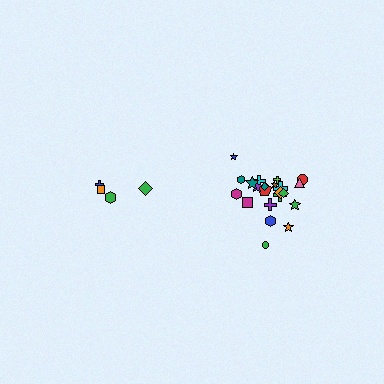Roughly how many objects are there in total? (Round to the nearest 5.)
Roughly 25 objects in total.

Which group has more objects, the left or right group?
The right group.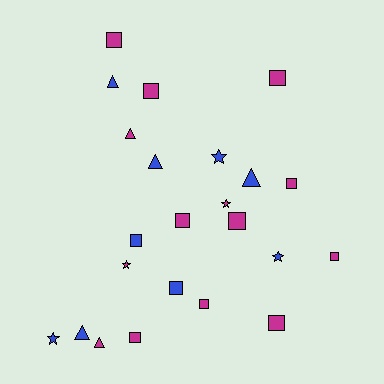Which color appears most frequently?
Magenta, with 14 objects.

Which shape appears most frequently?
Square, with 12 objects.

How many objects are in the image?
There are 23 objects.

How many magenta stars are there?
There are 2 magenta stars.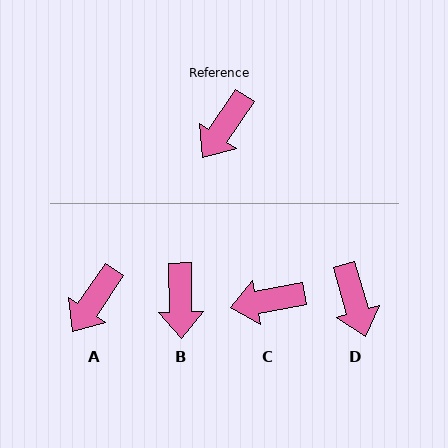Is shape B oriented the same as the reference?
No, it is off by about 35 degrees.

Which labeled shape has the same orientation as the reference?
A.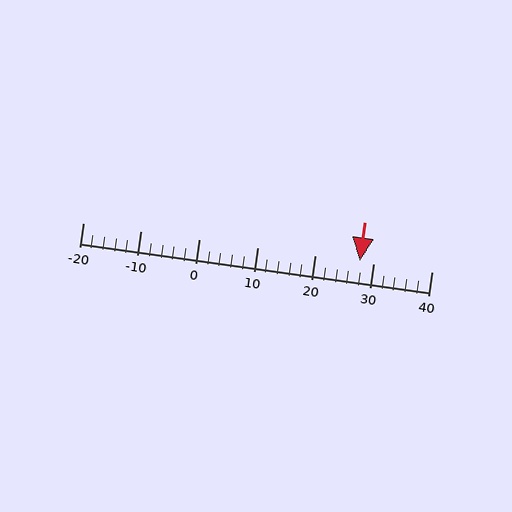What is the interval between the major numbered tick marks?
The major tick marks are spaced 10 units apart.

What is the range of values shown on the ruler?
The ruler shows values from -20 to 40.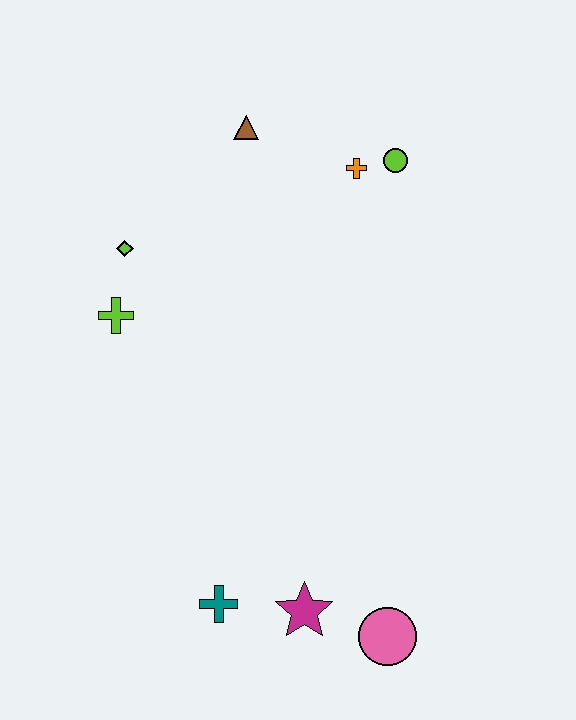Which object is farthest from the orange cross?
The pink circle is farthest from the orange cross.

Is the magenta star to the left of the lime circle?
Yes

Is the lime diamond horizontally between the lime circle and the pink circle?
No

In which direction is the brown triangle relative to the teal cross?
The brown triangle is above the teal cross.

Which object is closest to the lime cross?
The lime diamond is closest to the lime cross.